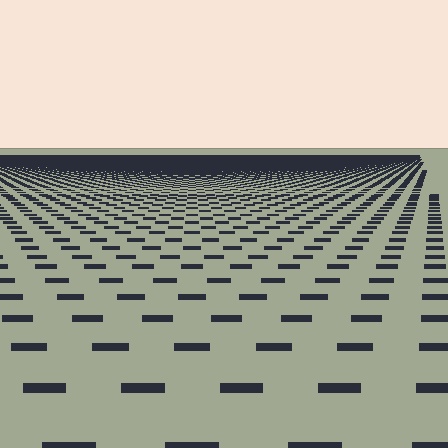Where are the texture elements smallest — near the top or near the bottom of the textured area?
Near the top.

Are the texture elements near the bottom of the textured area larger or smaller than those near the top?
Larger. Near the bottom, elements are closer to the viewer and appear at a bigger on-screen size.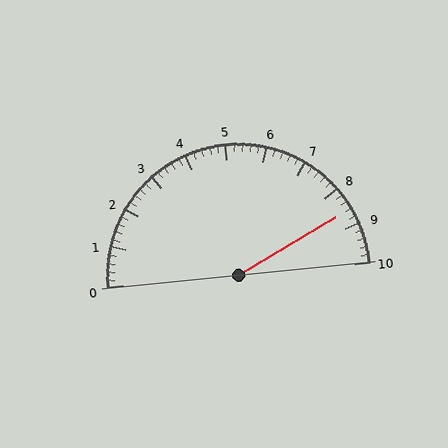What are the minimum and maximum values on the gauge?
The gauge ranges from 0 to 10.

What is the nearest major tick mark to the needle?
The nearest major tick mark is 9.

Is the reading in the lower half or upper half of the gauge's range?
The reading is in the upper half of the range (0 to 10).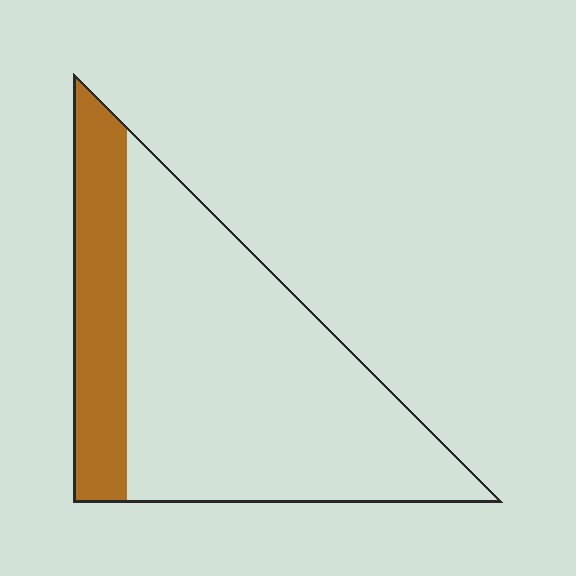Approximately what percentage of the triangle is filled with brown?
Approximately 25%.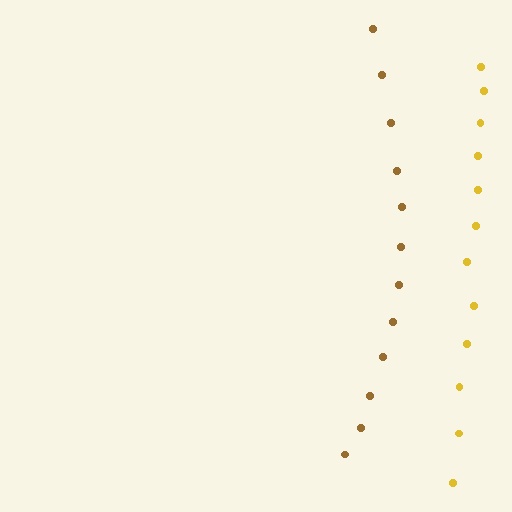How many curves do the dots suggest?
There are 2 distinct paths.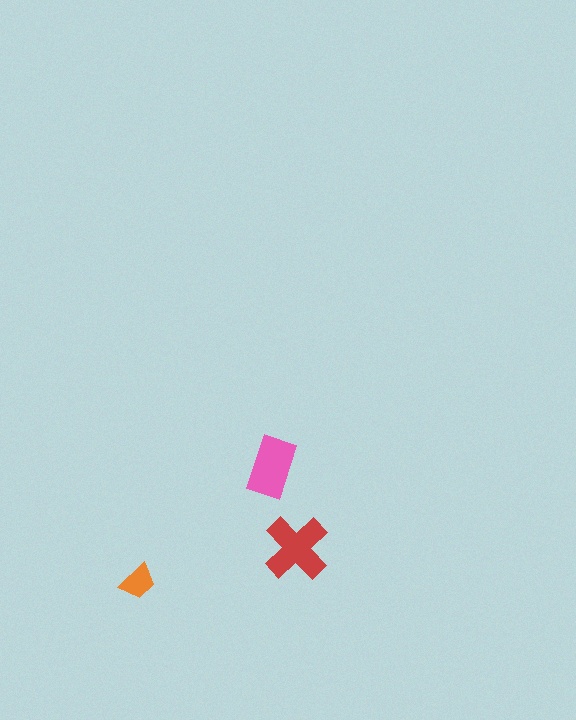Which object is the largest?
The red cross.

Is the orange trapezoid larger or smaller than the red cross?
Smaller.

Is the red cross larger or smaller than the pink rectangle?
Larger.